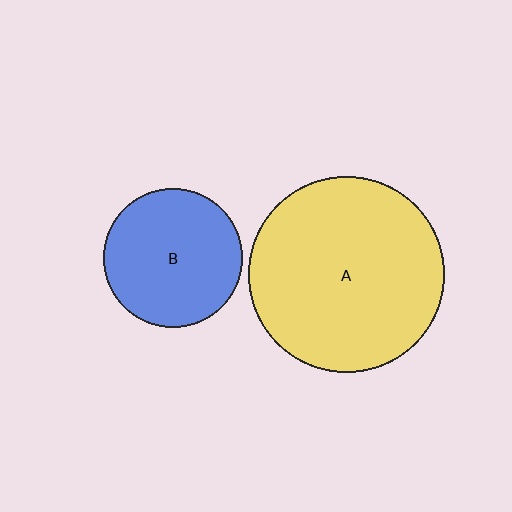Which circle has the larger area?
Circle A (yellow).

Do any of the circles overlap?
No, none of the circles overlap.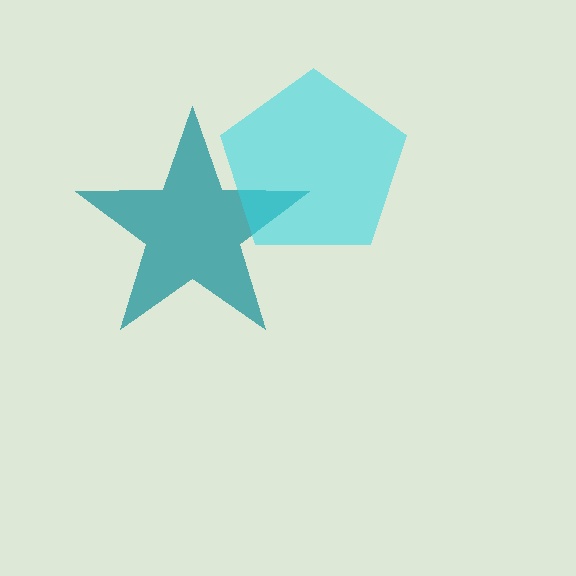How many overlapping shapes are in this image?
There are 2 overlapping shapes in the image.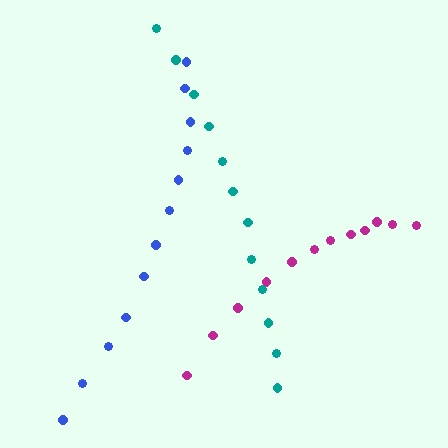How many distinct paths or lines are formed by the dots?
There are 3 distinct paths.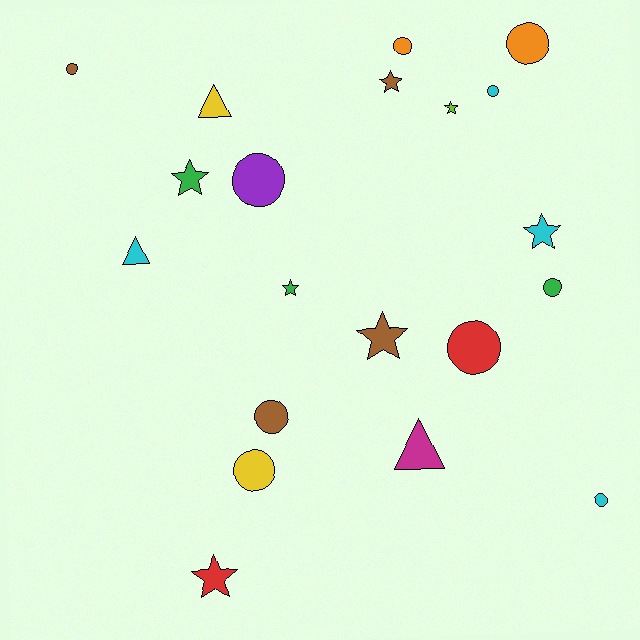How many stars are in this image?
There are 7 stars.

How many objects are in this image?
There are 20 objects.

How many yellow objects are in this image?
There are 2 yellow objects.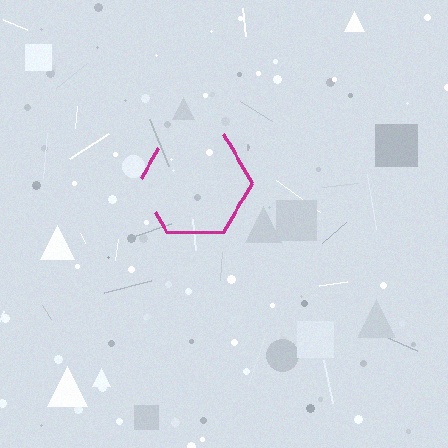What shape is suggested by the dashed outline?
The dashed outline suggests a hexagon.